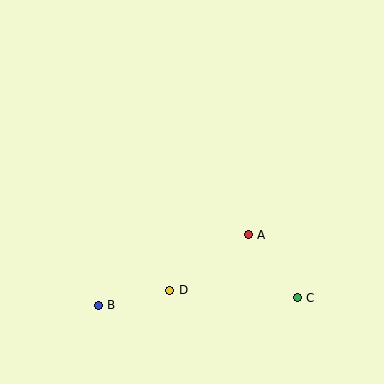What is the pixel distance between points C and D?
The distance between C and D is 128 pixels.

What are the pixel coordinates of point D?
Point D is at (170, 290).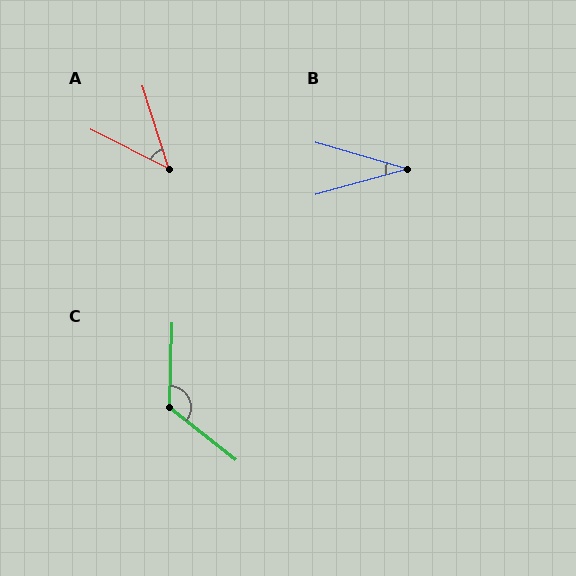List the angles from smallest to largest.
B (32°), A (46°), C (126°).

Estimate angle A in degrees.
Approximately 46 degrees.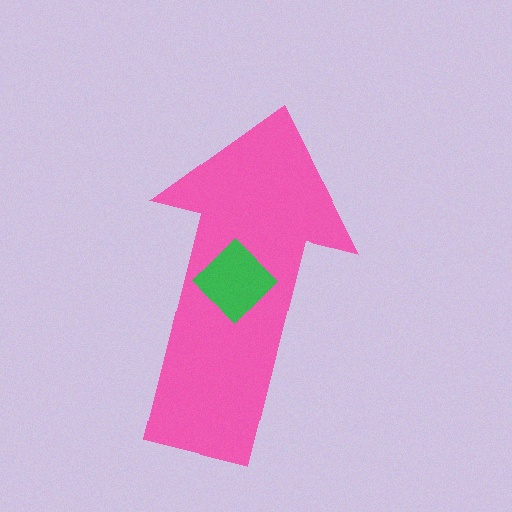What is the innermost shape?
The green diamond.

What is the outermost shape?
The pink arrow.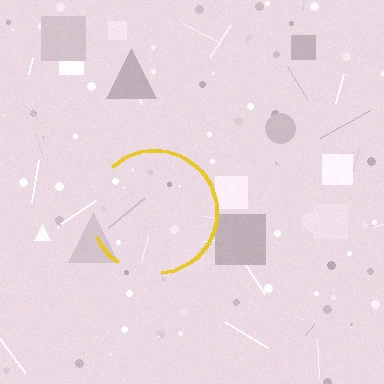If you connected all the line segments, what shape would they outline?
They would outline a circle.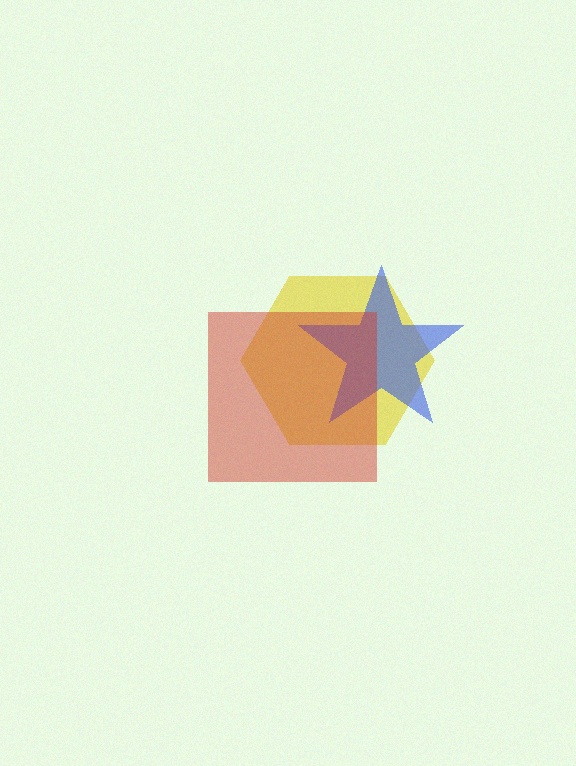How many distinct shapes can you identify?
There are 3 distinct shapes: a yellow hexagon, a blue star, a red square.